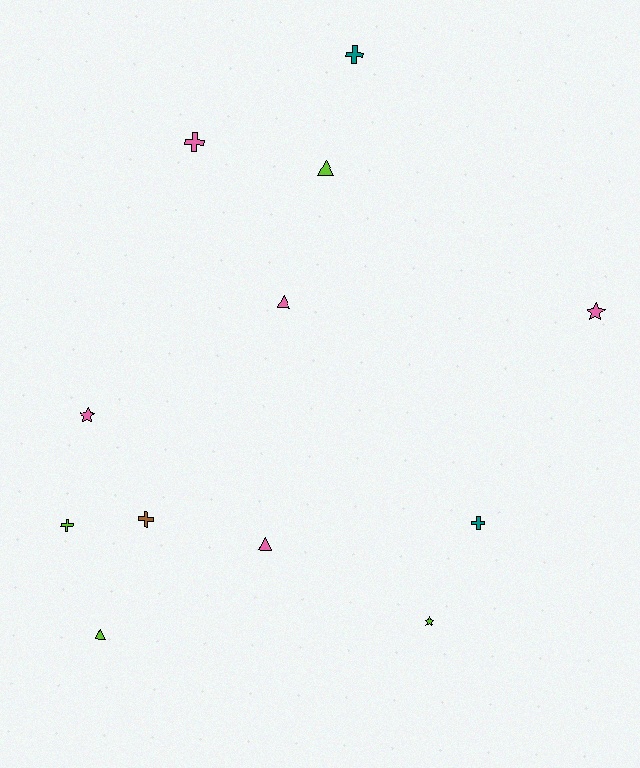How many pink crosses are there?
There is 1 pink cross.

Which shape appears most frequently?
Cross, with 5 objects.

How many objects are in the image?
There are 12 objects.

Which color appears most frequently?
Pink, with 5 objects.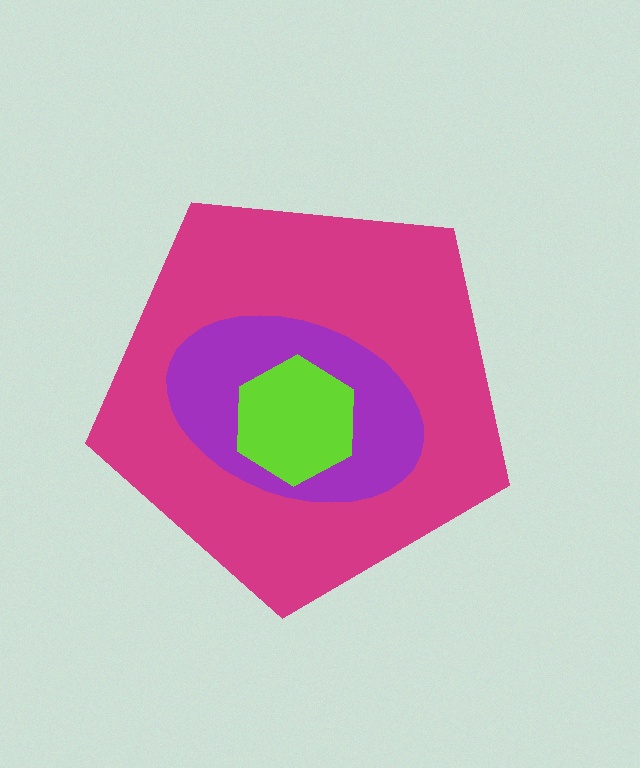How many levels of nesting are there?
3.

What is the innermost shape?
The lime hexagon.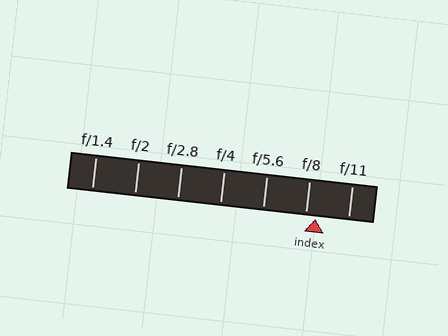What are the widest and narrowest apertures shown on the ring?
The widest aperture shown is f/1.4 and the narrowest is f/11.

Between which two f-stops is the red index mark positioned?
The index mark is between f/8 and f/11.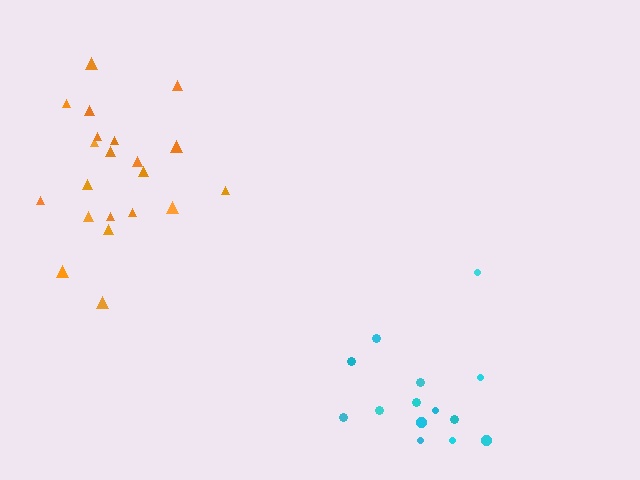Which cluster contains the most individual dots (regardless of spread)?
Orange (21).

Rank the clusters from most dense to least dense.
cyan, orange.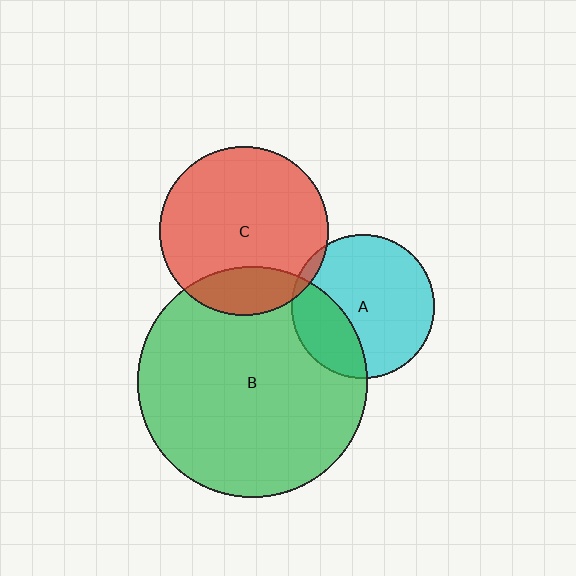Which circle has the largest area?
Circle B (green).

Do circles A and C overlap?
Yes.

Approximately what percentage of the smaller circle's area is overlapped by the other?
Approximately 5%.